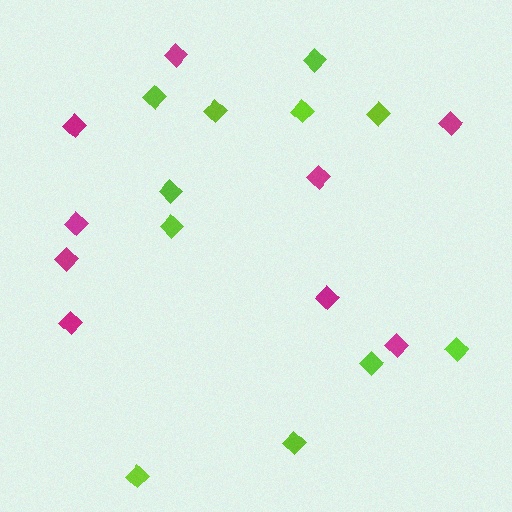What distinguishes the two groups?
There are 2 groups: one group of lime diamonds (11) and one group of magenta diamonds (9).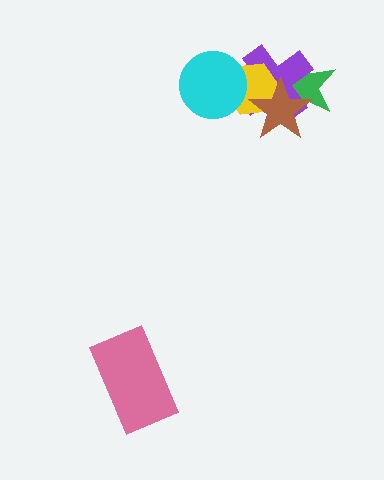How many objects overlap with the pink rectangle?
0 objects overlap with the pink rectangle.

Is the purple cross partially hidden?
Yes, it is partially covered by another shape.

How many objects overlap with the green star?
3 objects overlap with the green star.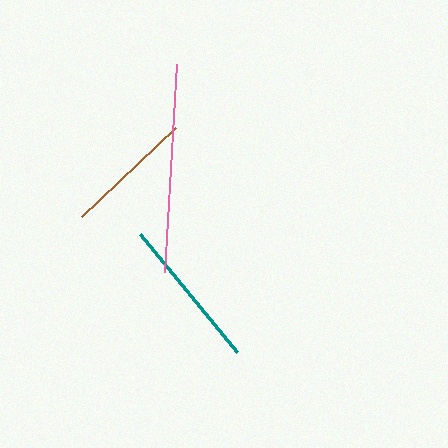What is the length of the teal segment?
The teal segment is approximately 153 pixels long.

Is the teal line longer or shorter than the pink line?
The pink line is longer than the teal line.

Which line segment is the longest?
The pink line is the longest at approximately 209 pixels.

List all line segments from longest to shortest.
From longest to shortest: pink, teal, brown.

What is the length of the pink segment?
The pink segment is approximately 209 pixels long.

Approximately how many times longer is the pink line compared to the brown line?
The pink line is approximately 1.6 times the length of the brown line.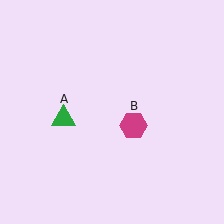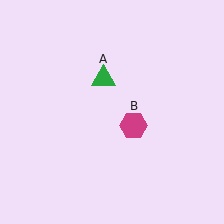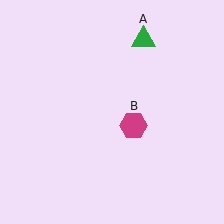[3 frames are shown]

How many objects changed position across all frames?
1 object changed position: green triangle (object A).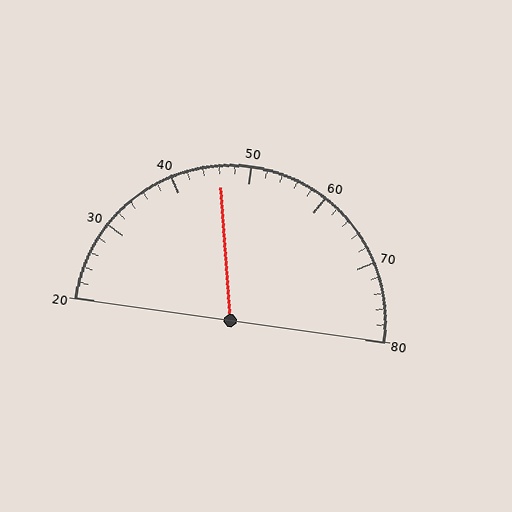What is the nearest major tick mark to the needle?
The nearest major tick mark is 50.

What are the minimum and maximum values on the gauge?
The gauge ranges from 20 to 80.